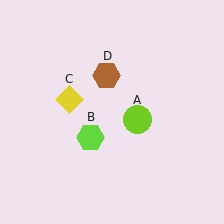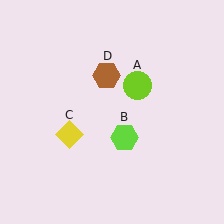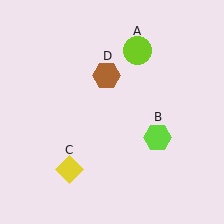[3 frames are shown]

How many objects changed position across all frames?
3 objects changed position: lime circle (object A), lime hexagon (object B), yellow diamond (object C).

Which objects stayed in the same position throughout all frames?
Brown hexagon (object D) remained stationary.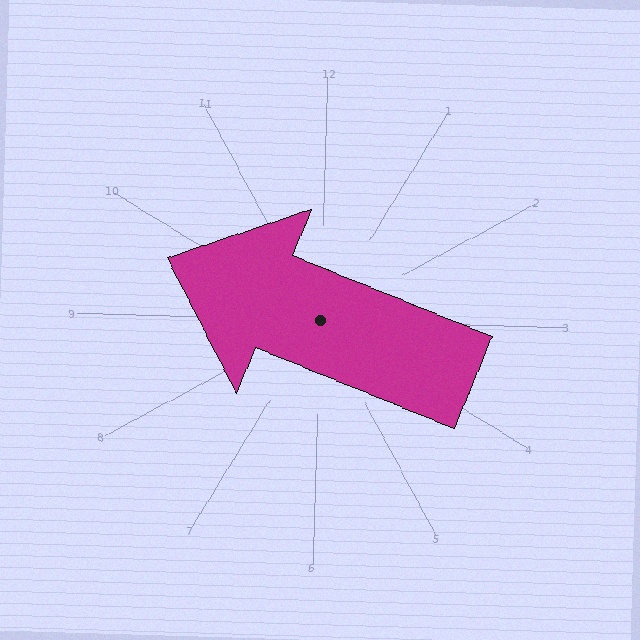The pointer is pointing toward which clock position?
Roughly 10 o'clock.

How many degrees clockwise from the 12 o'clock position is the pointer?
Approximately 290 degrees.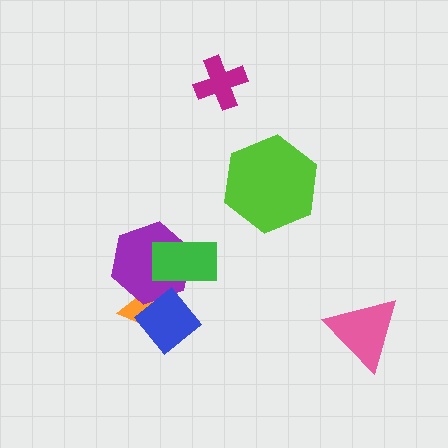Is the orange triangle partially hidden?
Yes, it is partially covered by another shape.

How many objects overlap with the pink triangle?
0 objects overlap with the pink triangle.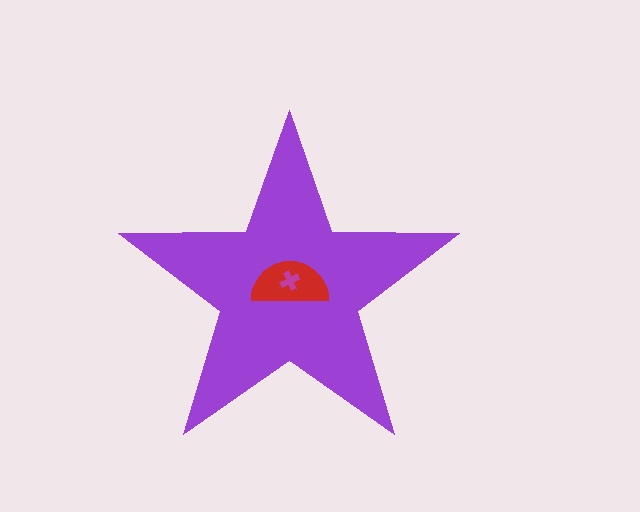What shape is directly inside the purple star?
The red semicircle.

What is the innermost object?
The magenta cross.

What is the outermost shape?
The purple star.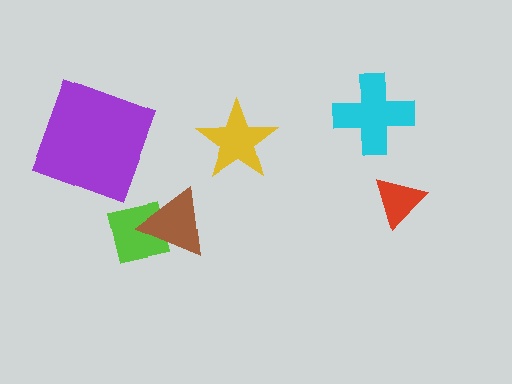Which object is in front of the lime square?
The brown triangle is in front of the lime square.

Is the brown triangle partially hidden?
No, no other shape covers it.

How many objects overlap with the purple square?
0 objects overlap with the purple square.